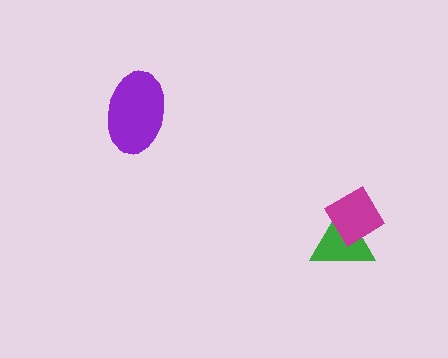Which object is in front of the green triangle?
The magenta diamond is in front of the green triangle.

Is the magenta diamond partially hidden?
No, no other shape covers it.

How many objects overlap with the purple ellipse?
0 objects overlap with the purple ellipse.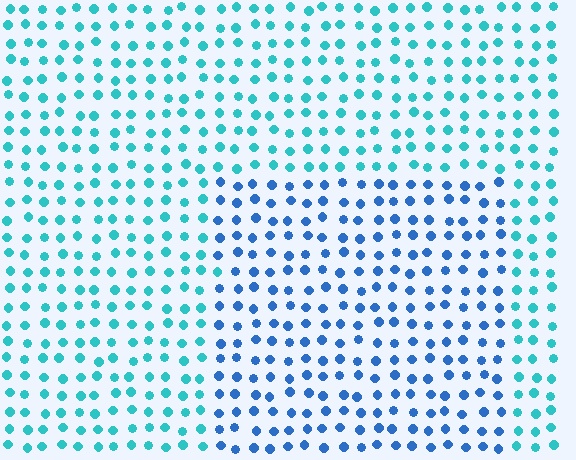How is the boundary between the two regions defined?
The boundary is defined purely by a slight shift in hue (about 35 degrees). Spacing, size, and orientation are identical on both sides.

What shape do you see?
I see a rectangle.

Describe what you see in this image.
The image is filled with small cyan elements in a uniform arrangement. A rectangle-shaped region is visible where the elements are tinted to a slightly different hue, forming a subtle color boundary.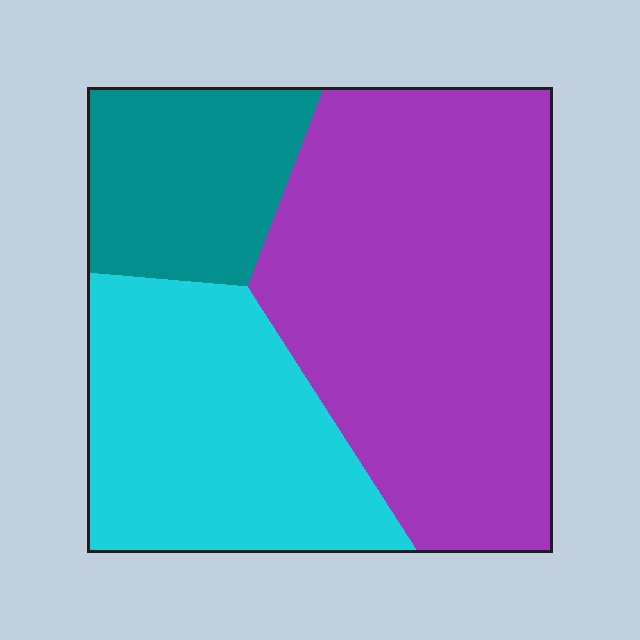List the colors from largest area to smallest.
From largest to smallest: purple, cyan, teal.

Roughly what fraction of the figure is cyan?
Cyan covers 31% of the figure.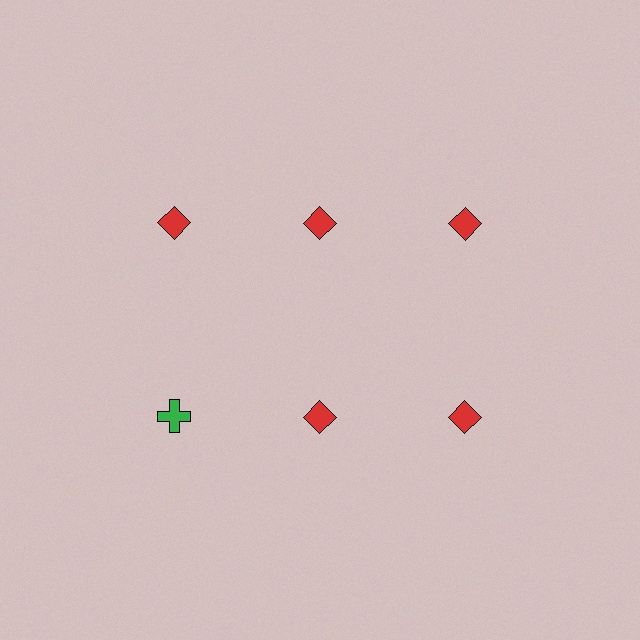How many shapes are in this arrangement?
There are 6 shapes arranged in a grid pattern.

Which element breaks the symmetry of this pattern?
The green cross in the second row, leftmost column breaks the symmetry. All other shapes are red diamonds.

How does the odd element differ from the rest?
It differs in both color (green instead of red) and shape (cross instead of diamond).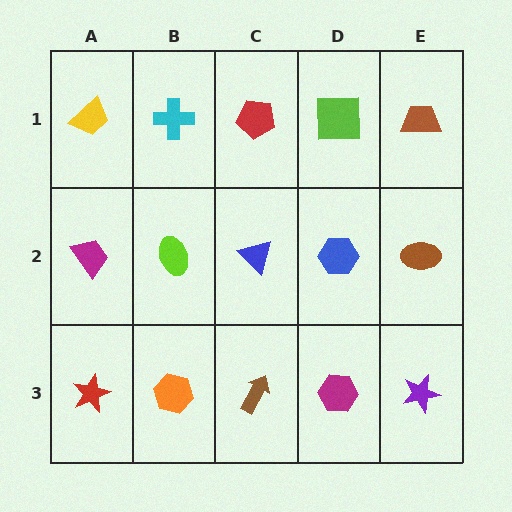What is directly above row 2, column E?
A brown trapezoid.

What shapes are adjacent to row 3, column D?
A blue hexagon (row 2, column D), a brown arrow (row 3, column C), a purple star (row 3, column E).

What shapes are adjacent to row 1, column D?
A blue hexagon (row 2, column D), a red pentagon (row 1, column C), a brown trapezoid (row 1, column E).